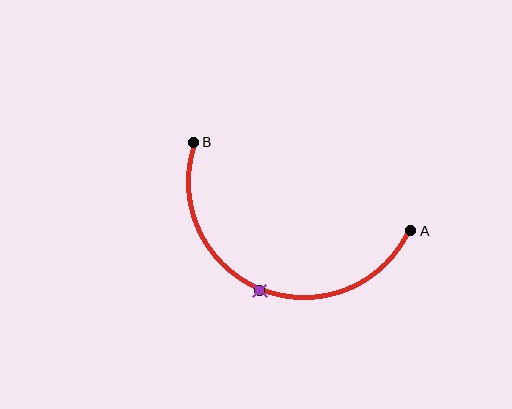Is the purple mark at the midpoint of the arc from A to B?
Yes. The purple mark lies on the arc at equal arc-length from both A and B — it is the arc midpoint.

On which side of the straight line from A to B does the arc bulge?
The arc bulges below the straight line connecting A and B.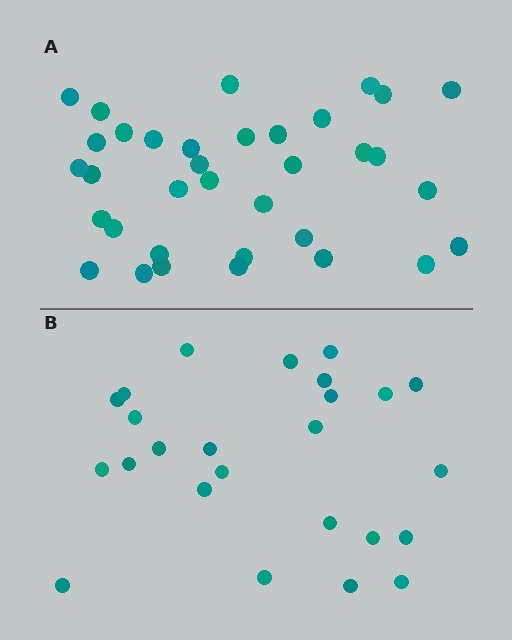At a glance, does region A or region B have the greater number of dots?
Region A (the top region) has more dots.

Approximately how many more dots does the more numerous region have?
Region A has roughly 10 or so more dots than region B.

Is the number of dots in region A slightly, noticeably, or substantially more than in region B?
Region A has noticeably more, but not dramatically so. The ratio is roughly 1.4 to 1.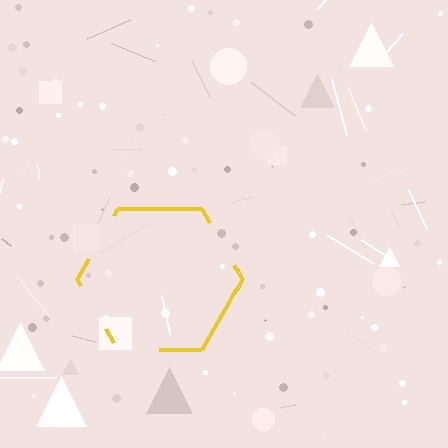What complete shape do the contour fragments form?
The contour fragments form a hexagon.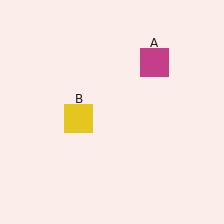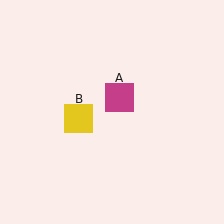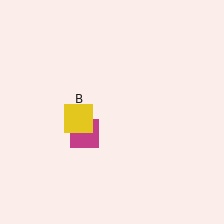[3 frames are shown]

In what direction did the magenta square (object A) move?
The magenta square (object A) moved down and to the left.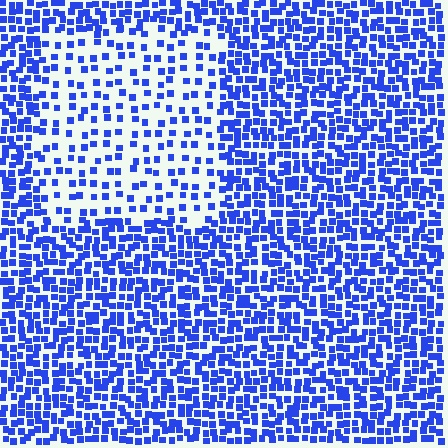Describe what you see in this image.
The image contains small blue elements arranged at two different densities. A rectangle-shaped region is visible where the elements are less densely packed than the surrounding area.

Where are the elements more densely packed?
The elements are more densely packed outside the rectangle boundary.